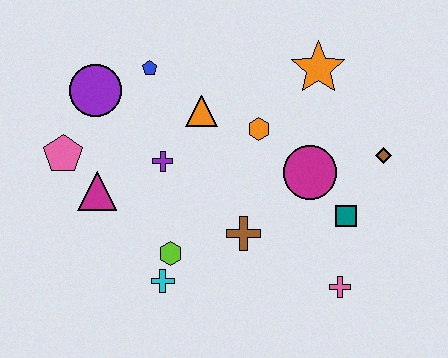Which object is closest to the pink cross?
The teal square is closest to the pink cross.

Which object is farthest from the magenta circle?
The pink pentagon is farthest from the magenta circle.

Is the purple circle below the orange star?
Yes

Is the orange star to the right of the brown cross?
Yes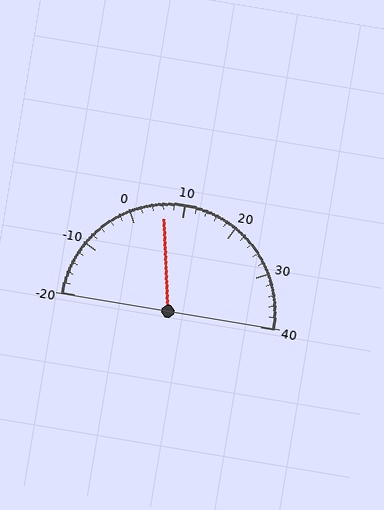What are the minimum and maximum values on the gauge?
The gauge ranges from -20 to 40.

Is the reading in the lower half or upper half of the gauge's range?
The reading is in the lower half of the range (-20 to 40).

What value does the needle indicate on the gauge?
The needle indicates approximately 6.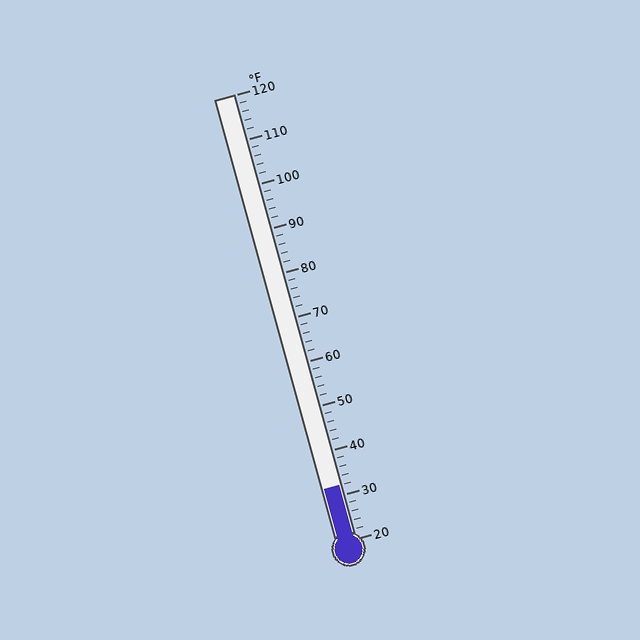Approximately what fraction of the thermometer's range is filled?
The thermometer is filled to approximately 10% of its range.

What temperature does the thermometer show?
The thermometer shows approximately 32°F.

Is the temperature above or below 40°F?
The temperature is below 40°F.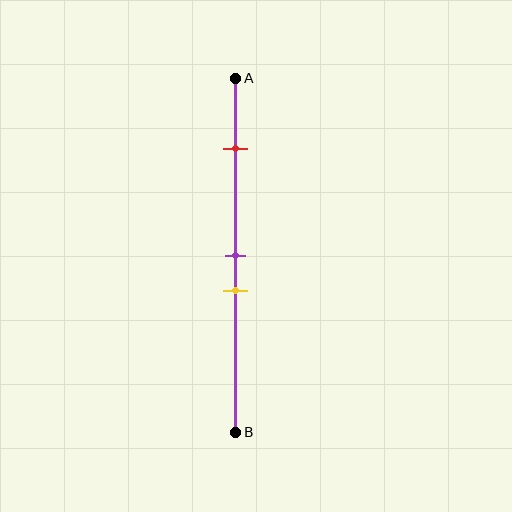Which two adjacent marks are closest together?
The purple and yellow marks are the closest adjacent pair.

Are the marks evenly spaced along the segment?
No, the marks are not evenly spaced.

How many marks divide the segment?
There are 3 marks dividing the segment.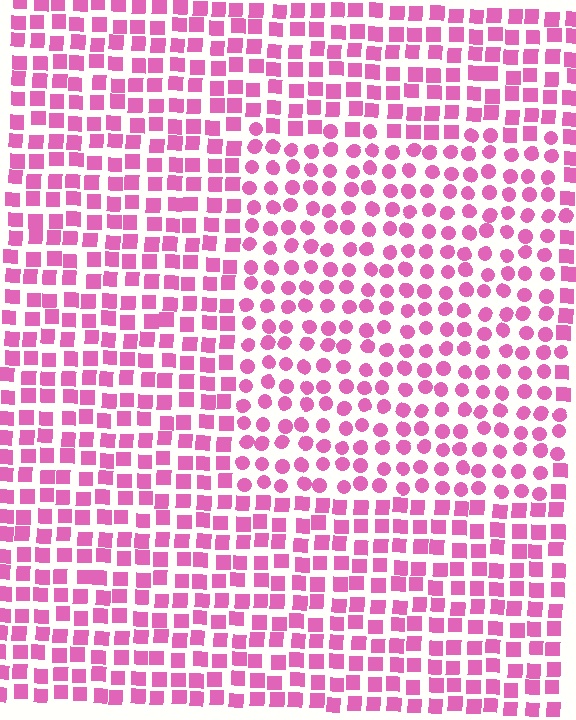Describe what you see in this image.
The image is filled with small pink elements arranged in a uniform grid. A rectangle-shaped region contains circles, while the surrounding area contains squares. The boundary is defined purely by the change in element shape.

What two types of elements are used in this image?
The image uses circles inside the rectangle region and squares outside it.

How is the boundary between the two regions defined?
The boundary is defined by a change in element shape: circles inside vs. squares outside. All elements share the same color and spacing.